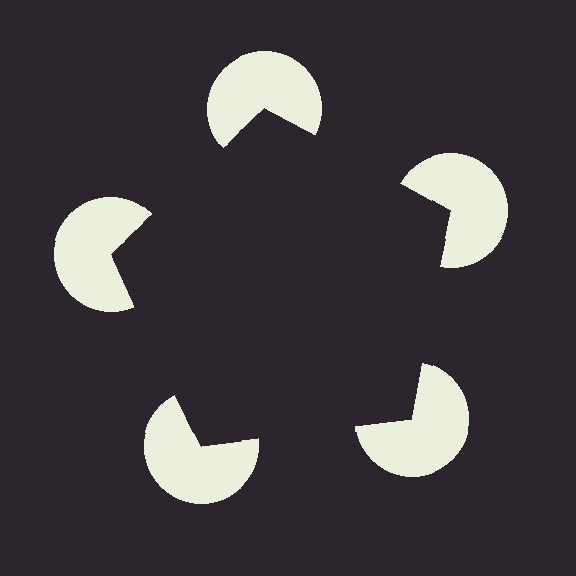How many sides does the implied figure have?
5 sides.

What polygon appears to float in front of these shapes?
An illusory pentagon — its edges are inferred from the aligned wedge cuts in the pac-man discs, not physically drawn.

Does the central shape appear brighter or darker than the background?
It typically appears slightly darker than the background, even though no actual brightness change is drawn.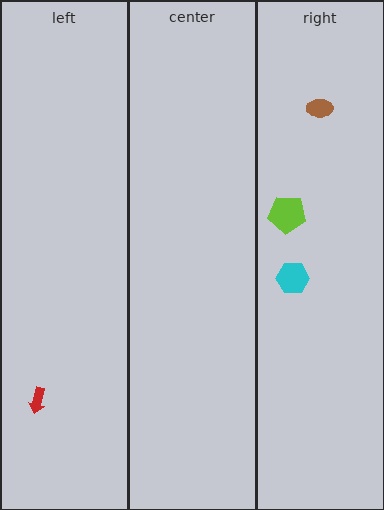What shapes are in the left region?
The red arrow.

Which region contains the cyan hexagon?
The right region.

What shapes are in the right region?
The lime pentagon, the brown ellipse, the cyan hexagon.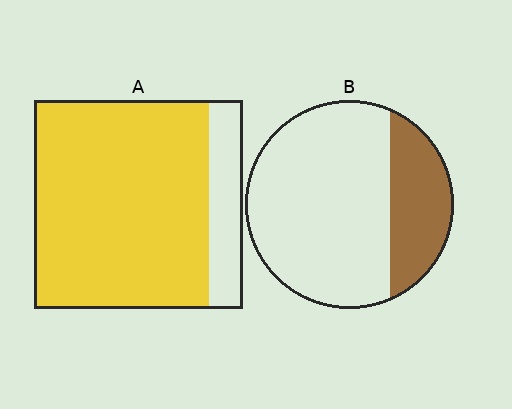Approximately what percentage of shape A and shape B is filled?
A is approximately 85% and B is approximately 25%.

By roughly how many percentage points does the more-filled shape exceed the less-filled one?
By roughly 60 percentage points (A over B).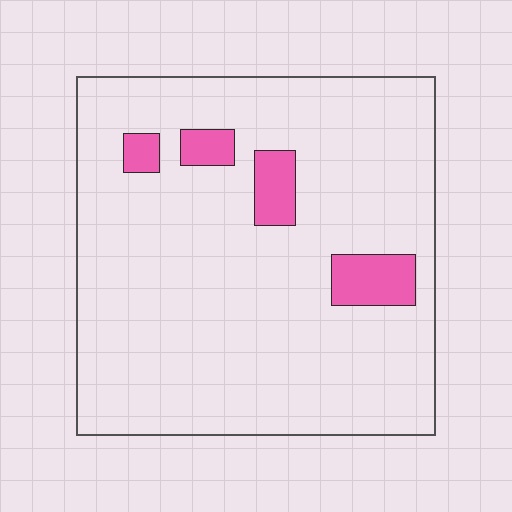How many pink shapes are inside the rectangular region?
4.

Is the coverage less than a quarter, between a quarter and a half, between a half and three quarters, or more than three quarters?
Less than a quarter.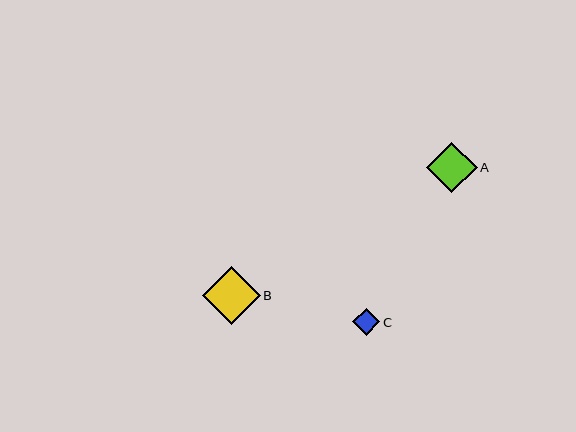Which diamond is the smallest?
Diamond C is the smallest with a size of approximately 27 pixels.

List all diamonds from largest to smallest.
From largest to smallest: B, A, C.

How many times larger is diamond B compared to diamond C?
Diamond B is approximately 2.2 times the size of diamond C.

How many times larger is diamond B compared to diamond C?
Diamond B is approximately 2.2 times the size of diamond C.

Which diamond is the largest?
Diamond B is the largest with a size of approximately 58 pixels.